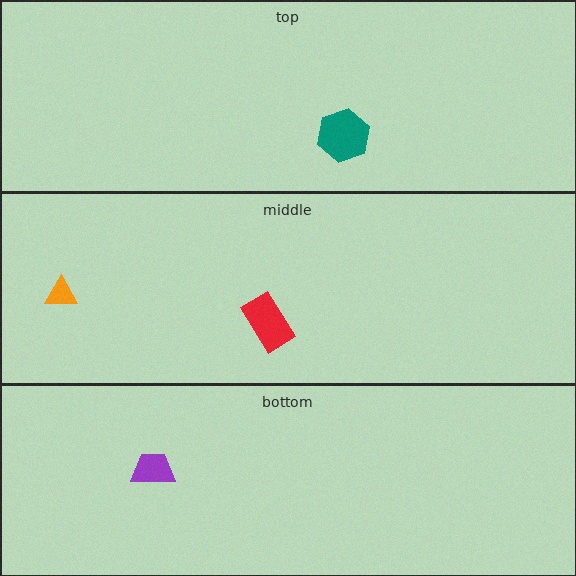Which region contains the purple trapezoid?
The bottom region.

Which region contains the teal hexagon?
The top region.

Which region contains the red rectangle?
The middle region.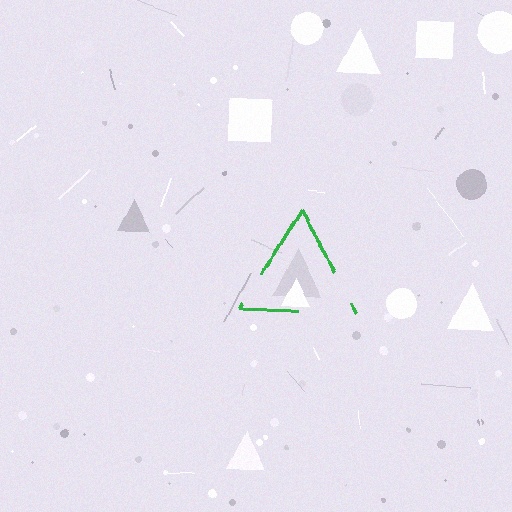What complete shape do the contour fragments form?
The contour fragments form a triangle.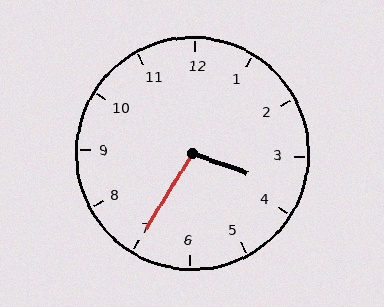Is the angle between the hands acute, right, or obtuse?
It is obtuse.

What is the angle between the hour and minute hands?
Approximately 102 degrees.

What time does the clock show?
3:35.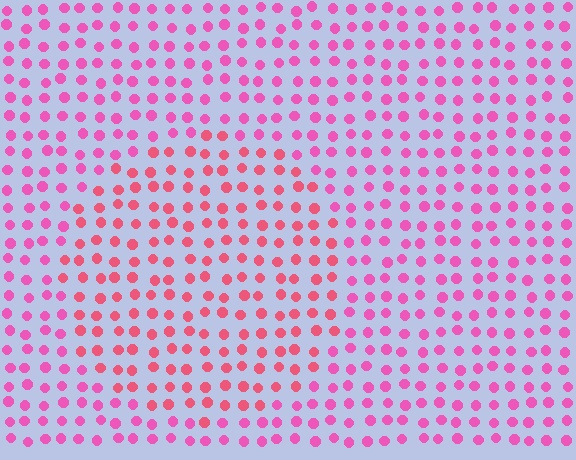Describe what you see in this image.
The image is filled with small pink elements in a uniform arrangement. A circle-shaped region is visible where the elements are tinted to a slightly different hue, forming a subtle color boundary.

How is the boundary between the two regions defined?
The boundary is defined purely by a slight shift in hue (about 26 degrees). Spacing, size, and orientation are identical on both sides.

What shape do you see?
I see a circle.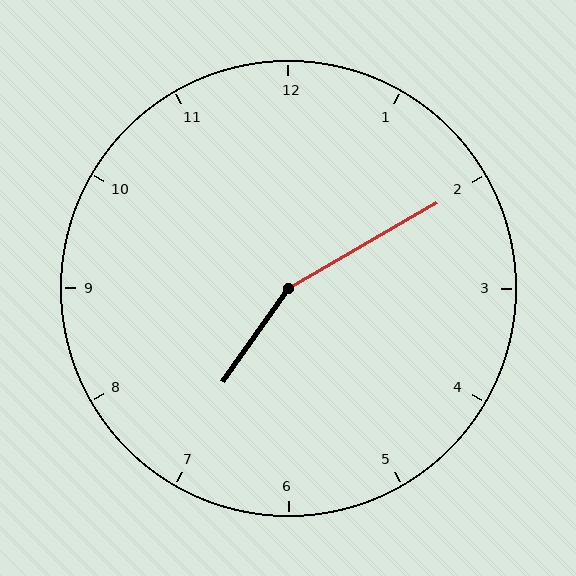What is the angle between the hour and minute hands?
Approximately 155 degrees.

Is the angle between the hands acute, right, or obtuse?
It is obtuse.